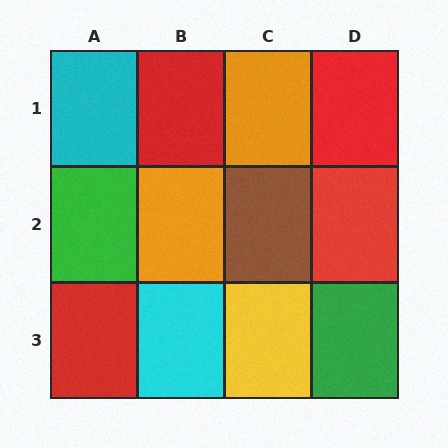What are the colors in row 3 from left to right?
Red, cyan, yellow, green.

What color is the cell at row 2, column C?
Brown.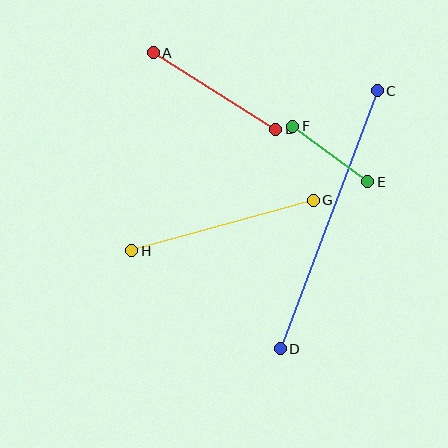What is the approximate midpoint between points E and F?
The midpoint is at approximately (330, 154) pixels.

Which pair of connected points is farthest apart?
Points C and D are farthest apart.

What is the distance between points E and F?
The distance is approximately 93 pixels.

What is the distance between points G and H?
The distance is approximately 188 pixels.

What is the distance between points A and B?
The distance is approximately 144 pixels.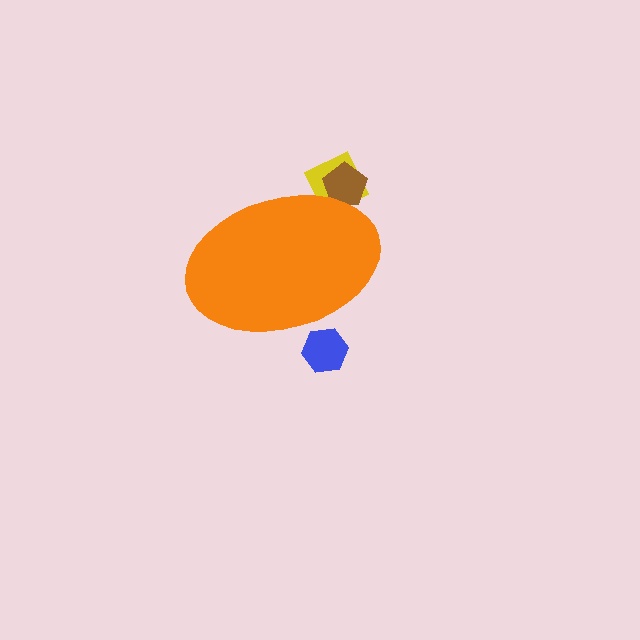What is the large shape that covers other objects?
An orange ellipse.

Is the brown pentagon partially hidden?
Yes, the brown pentagon is partially hidden behind the orange ellipse.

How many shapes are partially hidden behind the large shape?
3 shapes are partially hidden.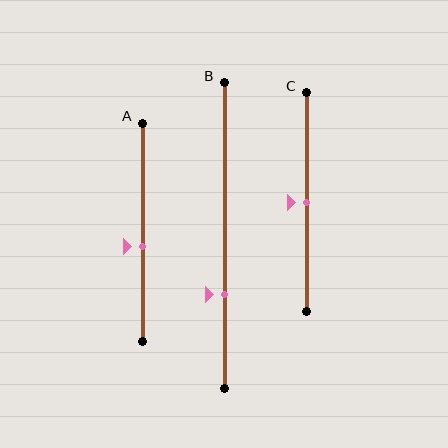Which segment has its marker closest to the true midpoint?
Segment C has its marker closest to the true midpoint.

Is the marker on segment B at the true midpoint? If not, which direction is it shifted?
No, the marker on segment B is shifted downward by about 19% of the segment length.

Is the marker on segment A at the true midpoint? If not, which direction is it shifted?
No, the marker on segment A is shifted downward by about 6% of the segment length.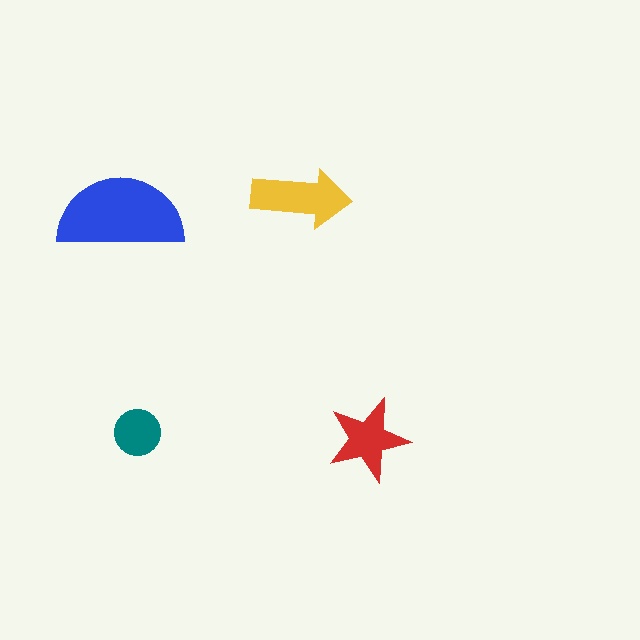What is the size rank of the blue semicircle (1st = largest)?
1st.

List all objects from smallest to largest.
The teal circle, the red star, the yellow arrow, the blue semicircle.